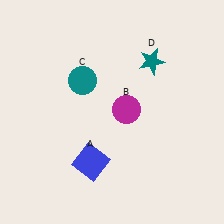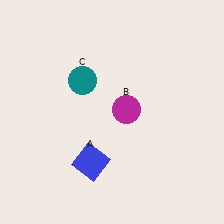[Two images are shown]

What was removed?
The teal star (D) was removed in Image 2.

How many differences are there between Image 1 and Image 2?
There is 1 difference between the two images.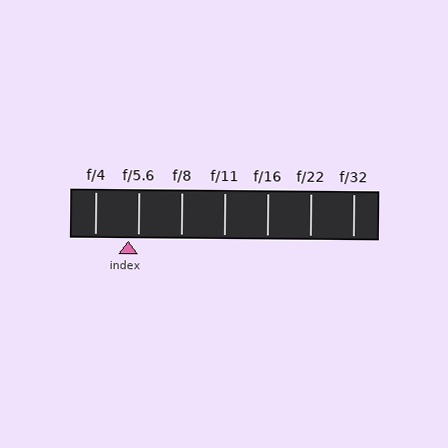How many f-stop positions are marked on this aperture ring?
There are 7 f-stop positions marked.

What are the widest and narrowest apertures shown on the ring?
The widest aperture shown is f/4 and the narrowest is f/32.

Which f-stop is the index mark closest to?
The index mark is closest to f/5.6.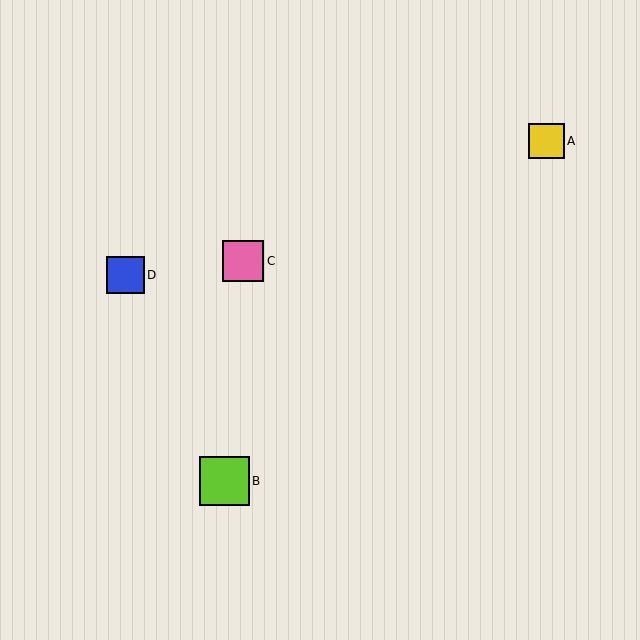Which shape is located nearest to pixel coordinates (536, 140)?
The yellow square (labeled A) at (546, 141) is nearest to that location.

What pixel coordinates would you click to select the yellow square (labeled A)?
Click at (546, 141) to select the yellow square A.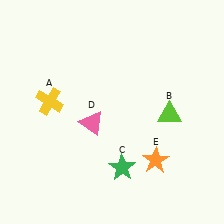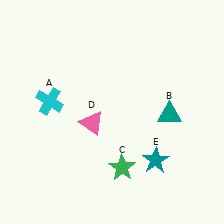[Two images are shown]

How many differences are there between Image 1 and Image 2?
There are 3 differences between the two images.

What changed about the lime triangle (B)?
In Image 1, B is lime. In Image 2, it changed to teal.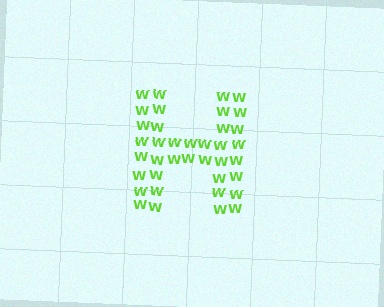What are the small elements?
The small elements are letter W's.